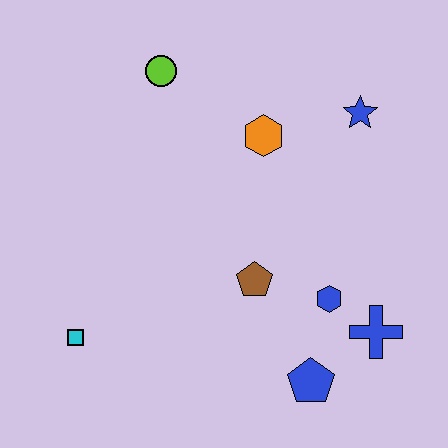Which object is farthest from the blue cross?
The lime circle is farthest from the blue cross.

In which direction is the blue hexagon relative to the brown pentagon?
The blue hexagon is to the right of the brown pentagon.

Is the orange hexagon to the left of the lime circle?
No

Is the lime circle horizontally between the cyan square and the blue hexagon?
Yes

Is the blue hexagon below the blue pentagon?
No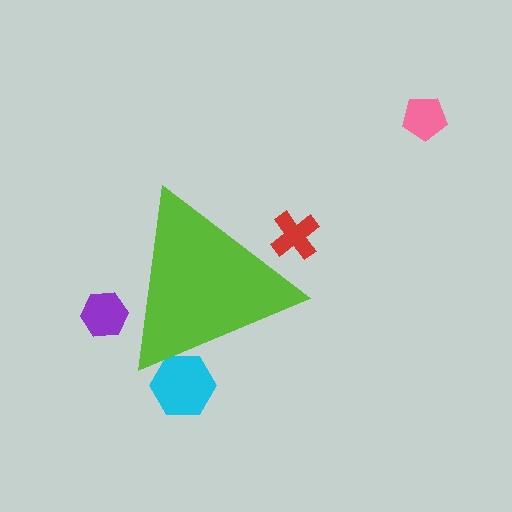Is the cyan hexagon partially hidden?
Yes, the cyan hexagon is partially hidden behind the lime triangle.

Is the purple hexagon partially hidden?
Yes, the purple hexagon is partially hidden behind the lime triangle.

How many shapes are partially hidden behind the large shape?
3 shapes are partially hidden.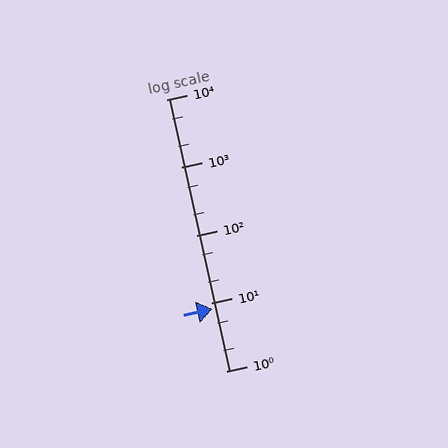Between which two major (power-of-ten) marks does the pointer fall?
The pointer is between 1 and 10.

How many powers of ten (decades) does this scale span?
The scale spans 4 decades, from 1 to 10000.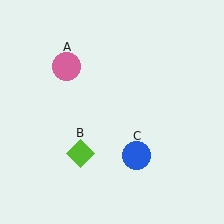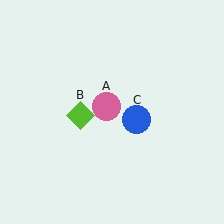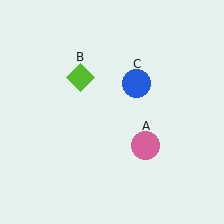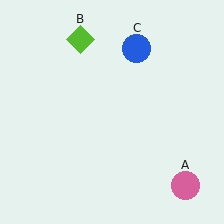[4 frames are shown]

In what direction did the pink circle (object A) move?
The pink circle (object A) moved down and to the right.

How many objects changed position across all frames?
3 objects changed position: pink circle (object A), lime diamond (object B), blue circle (object C).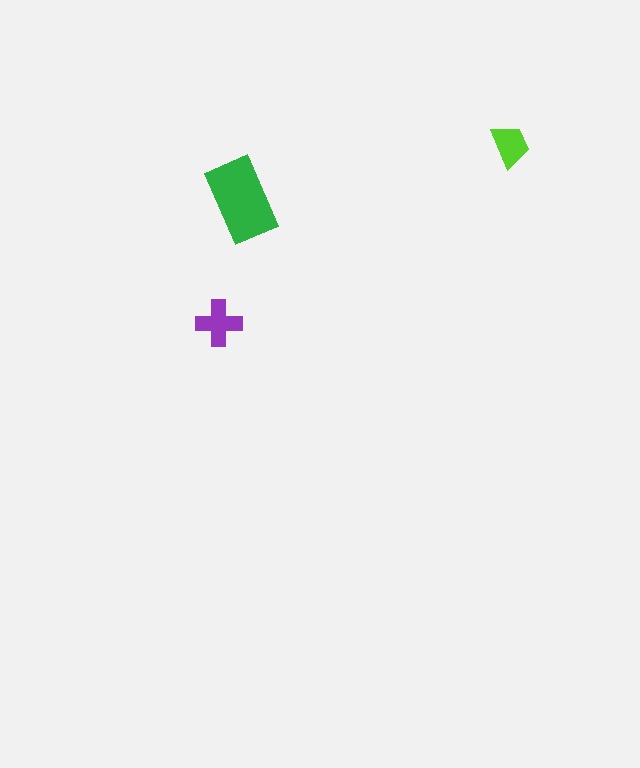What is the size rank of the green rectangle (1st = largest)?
1st.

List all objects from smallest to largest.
The lime trapezoid, the purple cross, the green rectangle.